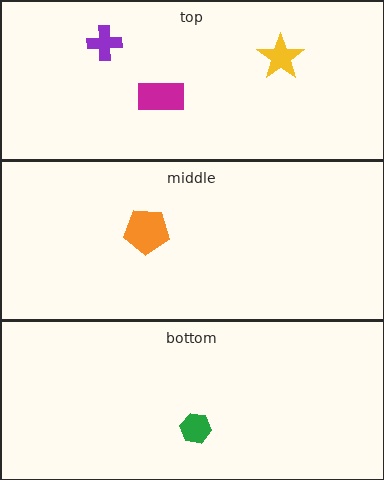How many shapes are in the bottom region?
1.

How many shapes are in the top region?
3.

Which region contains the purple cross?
The top region.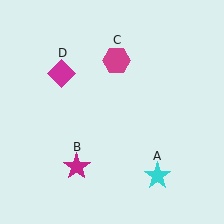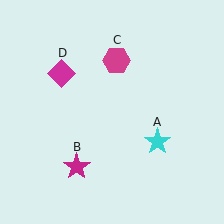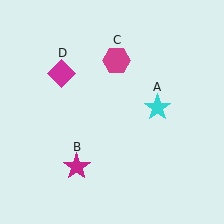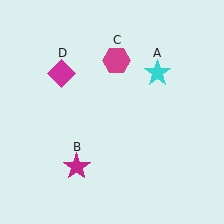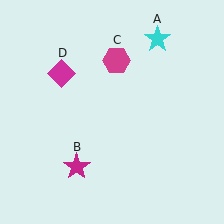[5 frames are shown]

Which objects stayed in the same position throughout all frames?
Magenta star (object B) and magenta hexagon (object C) and magenta diamond (object D) remained stationary.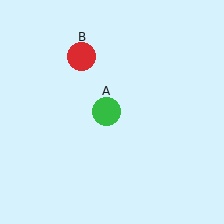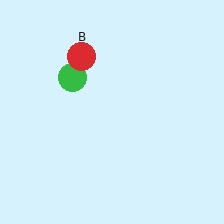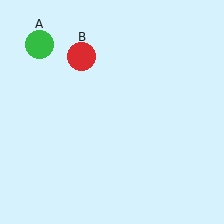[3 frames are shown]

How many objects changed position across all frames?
1 object changed position: green circle (object A).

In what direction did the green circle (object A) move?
The green circle (object A) moved up and to the left.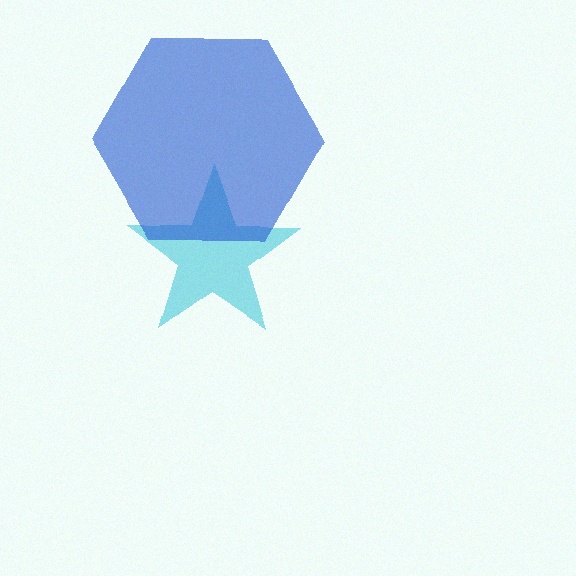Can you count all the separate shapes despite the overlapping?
Yes, there are 2 separate shapes.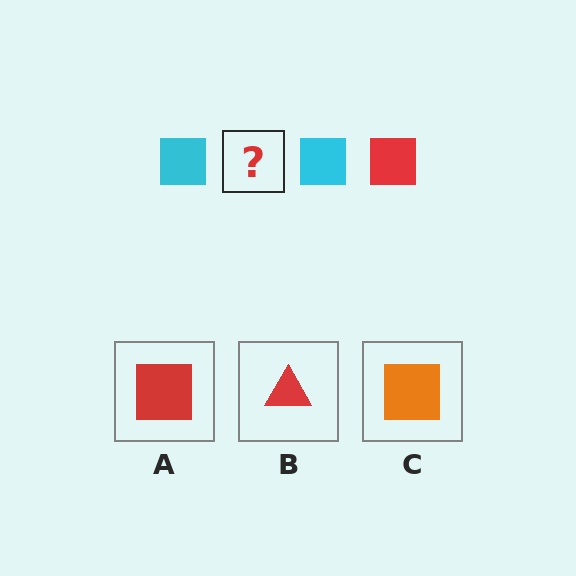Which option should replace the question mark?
Option A.